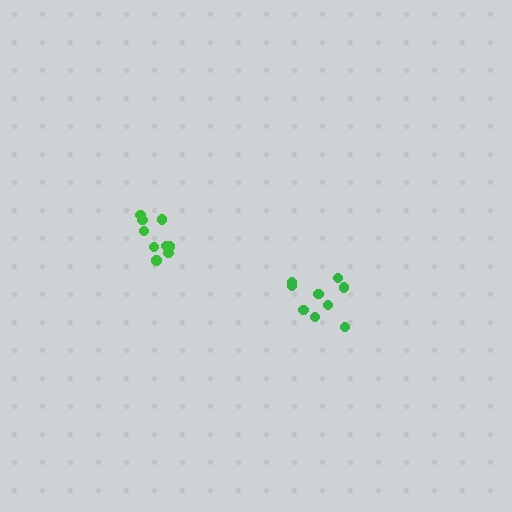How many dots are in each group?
Group 1: 9 dots, Group 2: 9 dots (18 total).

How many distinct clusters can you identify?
There are 2 distinct clusters.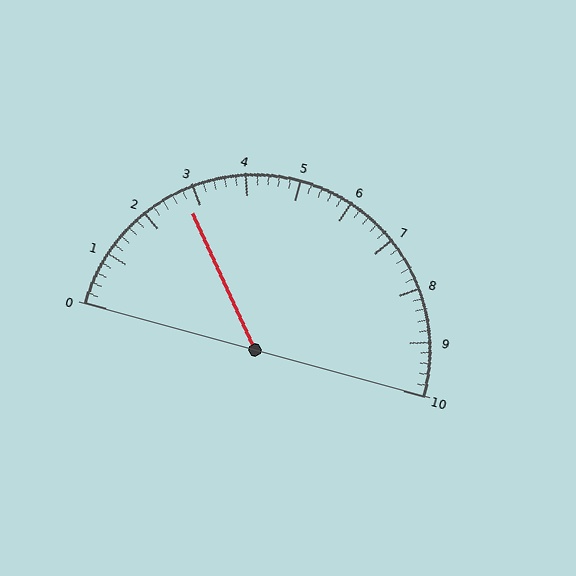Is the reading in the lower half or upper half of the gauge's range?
The reading is in the lower half of the range (0 to 10).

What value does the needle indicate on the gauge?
The needle indicates approximately 2.8.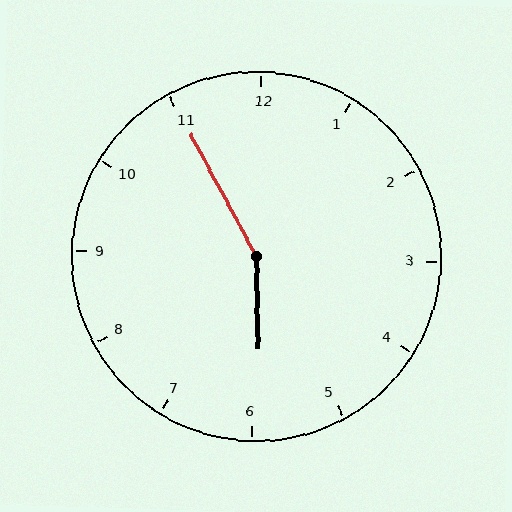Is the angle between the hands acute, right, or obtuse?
It is obtuse.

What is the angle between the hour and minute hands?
Approximately 152 degrees.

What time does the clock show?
5:55.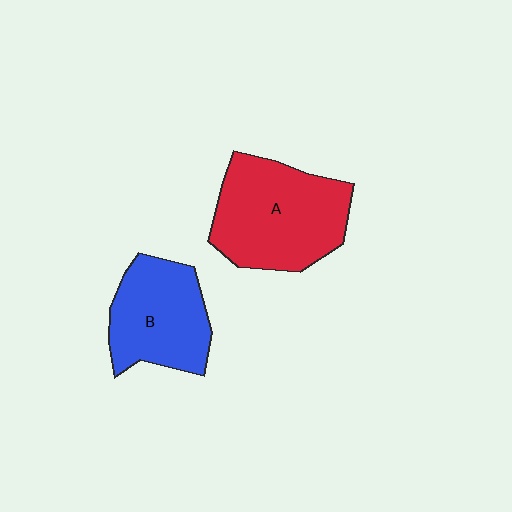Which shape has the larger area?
Shape A (red).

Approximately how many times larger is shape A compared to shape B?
Approximately 1.3 times.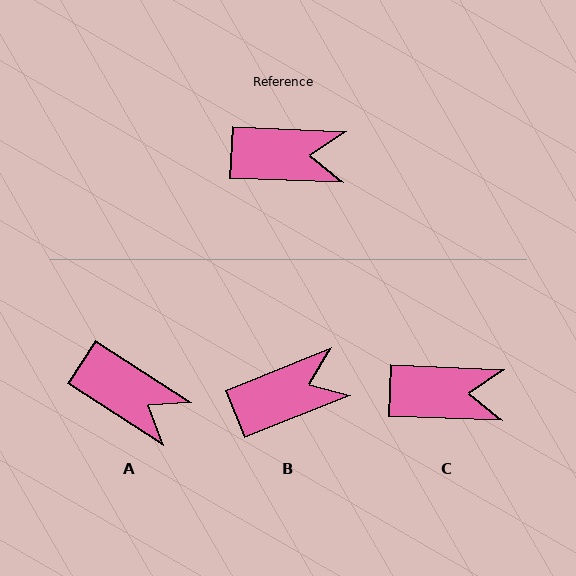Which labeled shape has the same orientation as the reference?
C.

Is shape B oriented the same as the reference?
No, it is off by about 24 degrees.